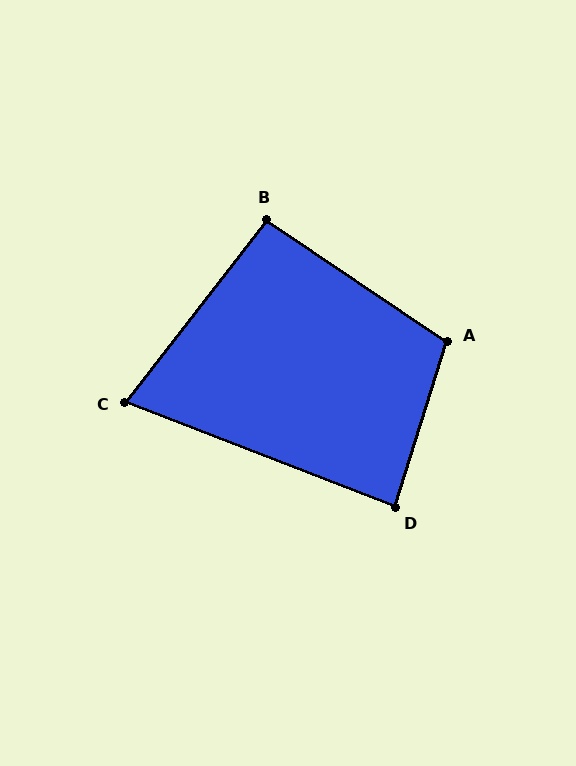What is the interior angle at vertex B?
Approximately 94 degrees (approximately right).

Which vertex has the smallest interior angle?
C, at approximately 73 degrees.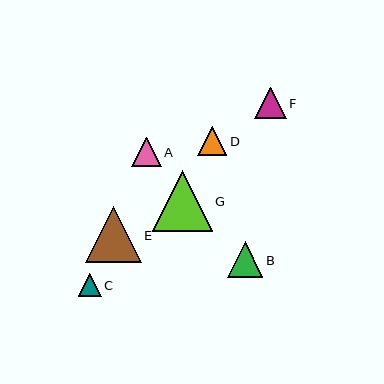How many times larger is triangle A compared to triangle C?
Triangle A is approximately 1.3 times the size of triangle C.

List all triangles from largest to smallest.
From largest to smallest: G, E, B, F, A, D, C.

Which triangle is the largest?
Triangle G is the largest with a size of approximately 60 pixels.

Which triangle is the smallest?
Triangle C is the smallest with a size of approximately 23 pixels.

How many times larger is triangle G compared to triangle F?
Triangle G is approximately 1.9 times the size of triangle F.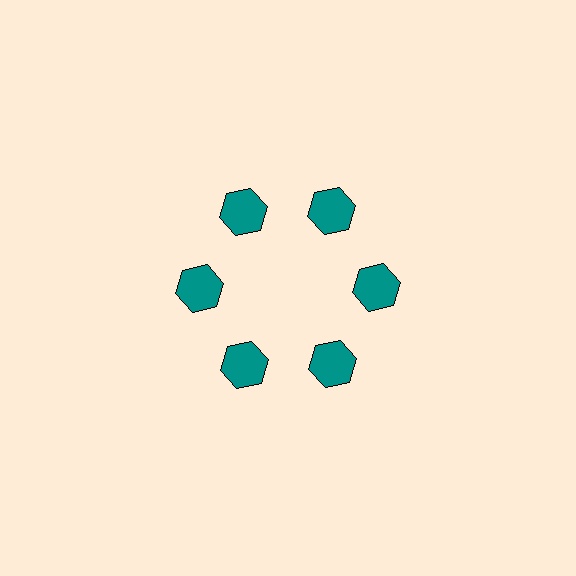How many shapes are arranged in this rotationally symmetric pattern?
There are 6 shapes, arranged in 6 groups of 1.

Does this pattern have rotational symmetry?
Yes, this pattern has 6-fold rotational symmetry. It looks the same after rotating 60 degrees around the center.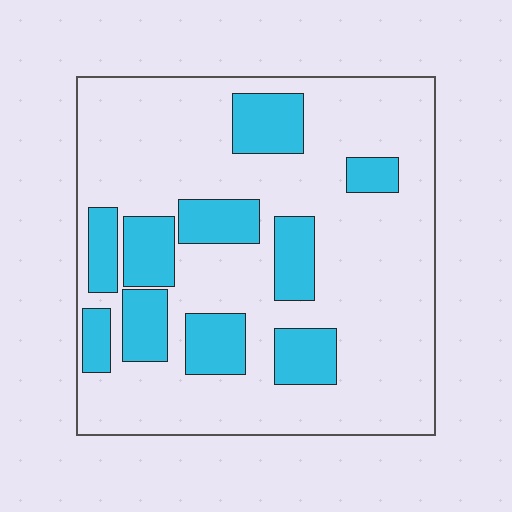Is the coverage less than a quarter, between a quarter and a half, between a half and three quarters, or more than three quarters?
Less than a quarter.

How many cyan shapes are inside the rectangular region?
10.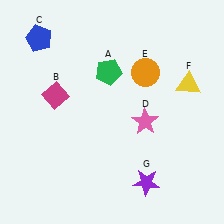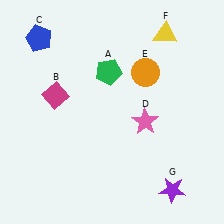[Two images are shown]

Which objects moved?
The objects that moved are: the yellow triangle (F), the purple star (G).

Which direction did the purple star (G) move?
The purple star (G) moved right.